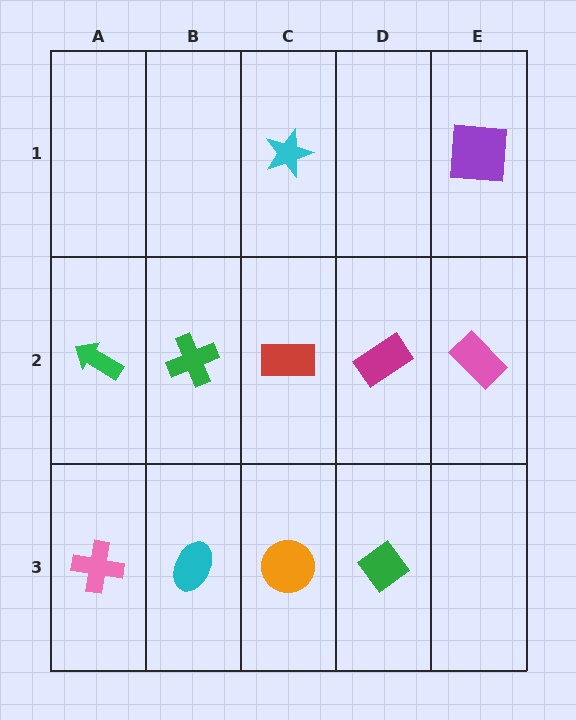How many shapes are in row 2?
5 shapes.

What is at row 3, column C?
An orange circle.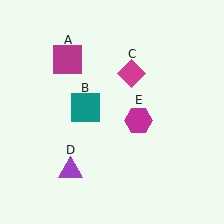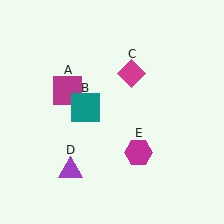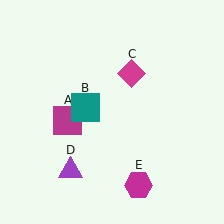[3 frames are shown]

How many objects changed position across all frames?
2 objects changed position: magenta square (object A), magenta hexagon (object E).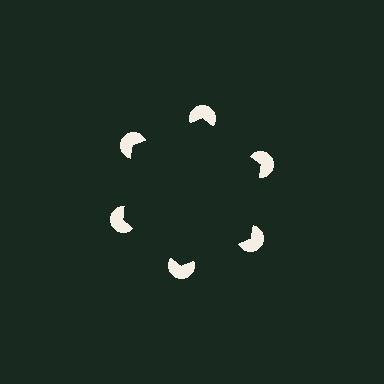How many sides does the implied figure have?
6 sides.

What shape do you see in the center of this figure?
An illusory hexagon — its edges are inferred from the aligned wedge cuts in the pac-man discs, not physically drawn.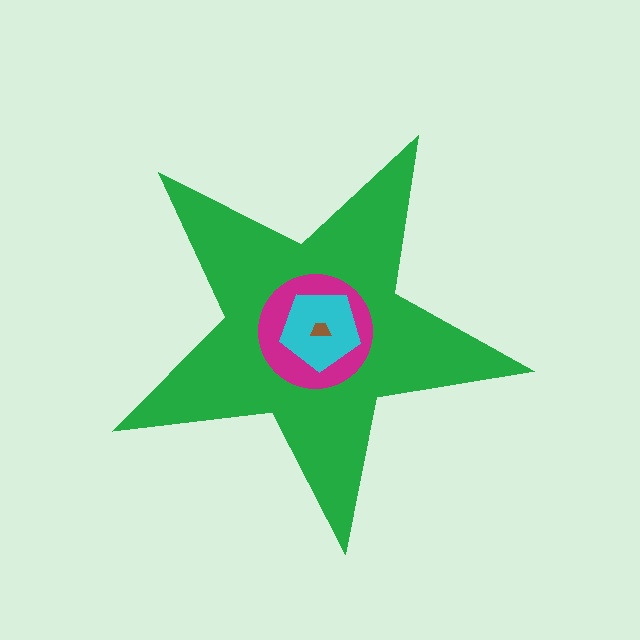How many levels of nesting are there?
4.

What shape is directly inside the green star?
The magenta circle.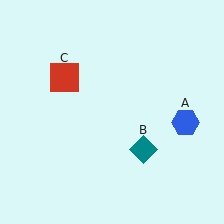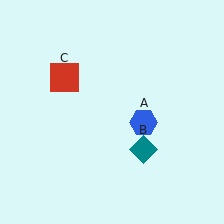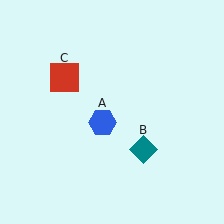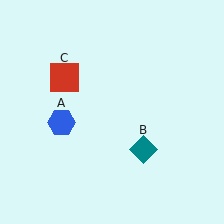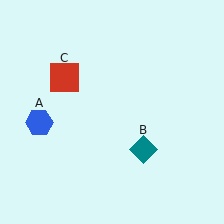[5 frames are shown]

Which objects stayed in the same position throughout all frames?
Teal diamond (object B) and red square (object C) remained stationary.